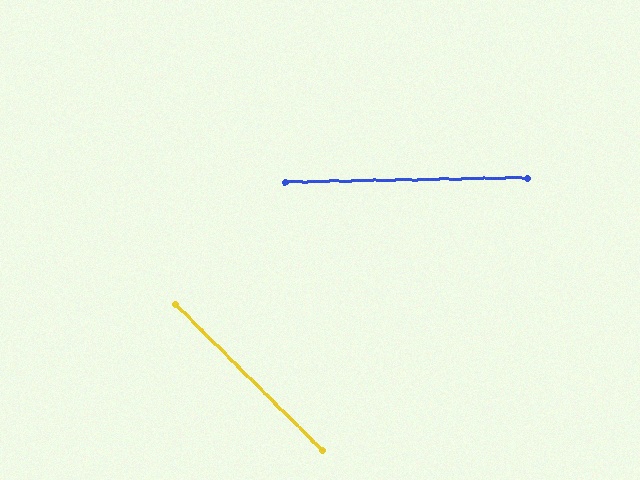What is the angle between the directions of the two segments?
Approximately 46 degrees.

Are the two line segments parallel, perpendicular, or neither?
Neither parallel nor perpendicular — they differ by about 46°.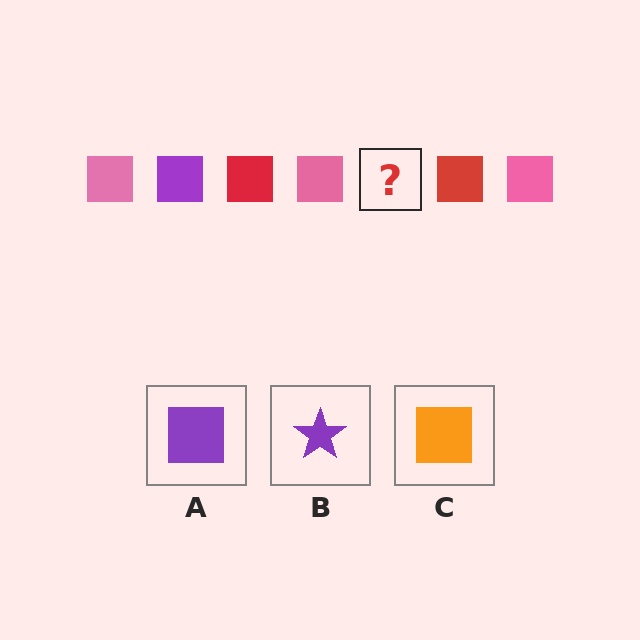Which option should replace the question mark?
Option A.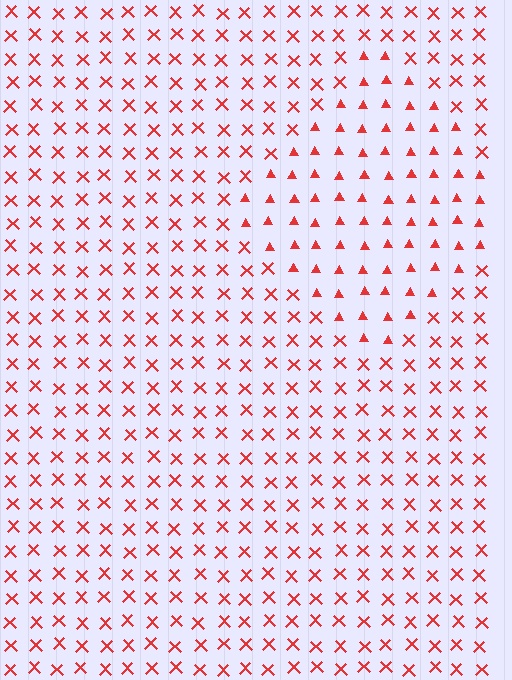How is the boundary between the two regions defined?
The boundary is defined by a change in element shape: triangles inside vs. X marks outside. All elements share the same color and spacing.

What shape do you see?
I see a diamond.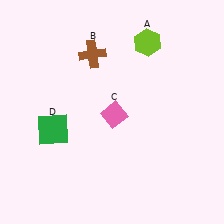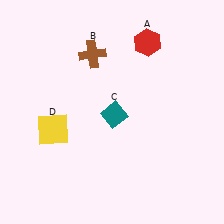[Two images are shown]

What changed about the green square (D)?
In Image 1, D is green. In Image 2, it changed to yellow.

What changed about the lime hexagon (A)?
In Image 1, A is lime. In Image 2, it changed to red.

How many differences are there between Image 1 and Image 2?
There are 3 differences between the two images.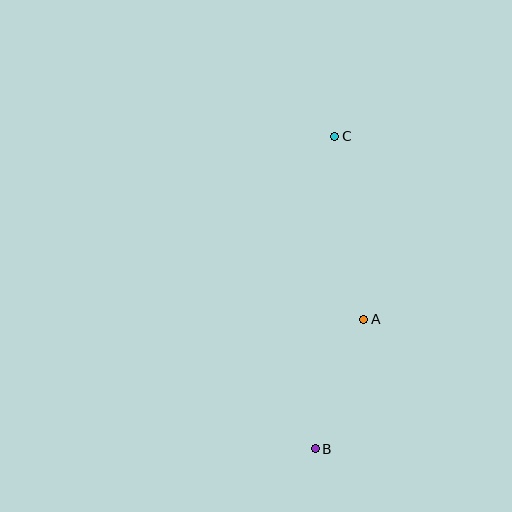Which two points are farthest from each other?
Points B and C are farthest from each other.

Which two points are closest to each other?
Points A and B are closest to each other.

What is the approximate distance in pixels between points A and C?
The distance between A and C is approximately 185 pixels.